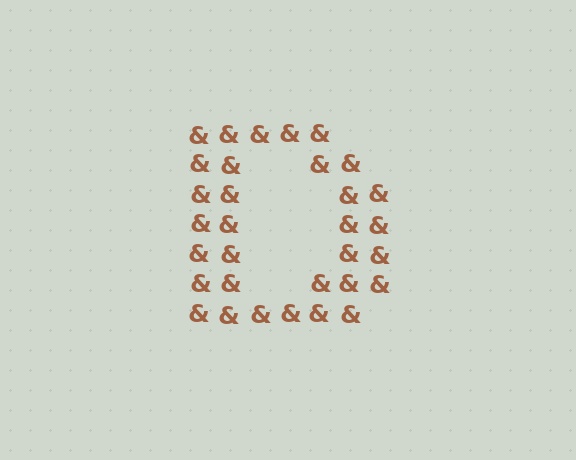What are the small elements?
The small elements are ampersands.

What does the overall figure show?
The overall figure shows the letter D.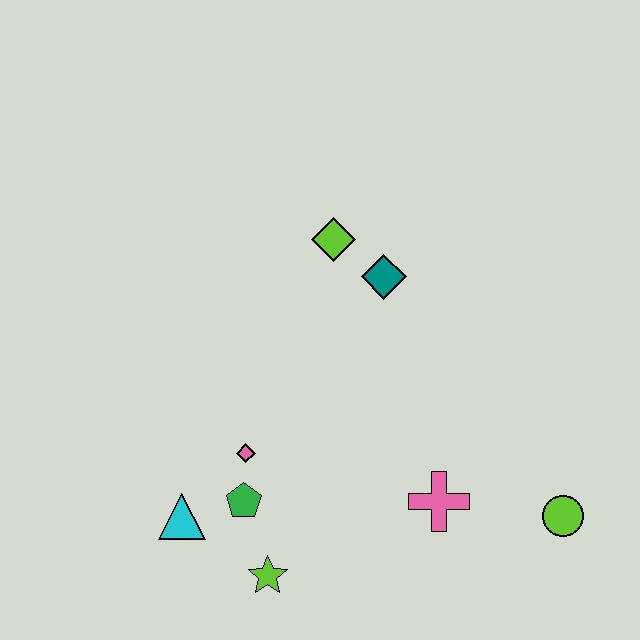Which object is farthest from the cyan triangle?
The lime circle is farthest from the cyan triangle.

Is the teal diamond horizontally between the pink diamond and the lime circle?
Yes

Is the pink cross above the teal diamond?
No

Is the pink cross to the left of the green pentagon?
No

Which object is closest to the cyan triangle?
The green pentagon is closest to the cyan triangle.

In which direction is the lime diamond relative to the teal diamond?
The lime diamond is to the left of the teal diamond.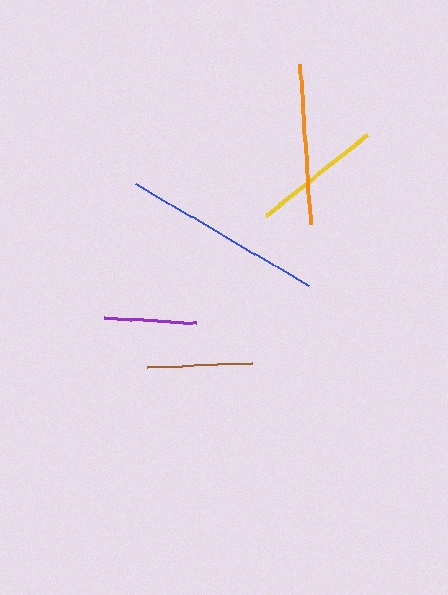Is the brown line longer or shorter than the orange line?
The orange line is longer than the brown line.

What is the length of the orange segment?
The orange segment is approximately 160 pixels long.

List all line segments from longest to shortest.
From longest to shortest: blue, orange, yellow, brown, purple.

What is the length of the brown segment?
The brown segment is approximately 105 pixels long.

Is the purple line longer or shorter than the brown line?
The brown line is longer than the purple line.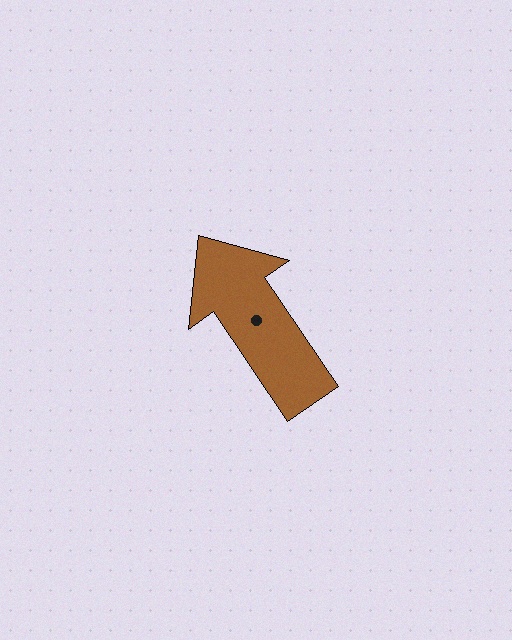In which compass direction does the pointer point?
Northwest.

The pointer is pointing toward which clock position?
Roughly 11 o'clock.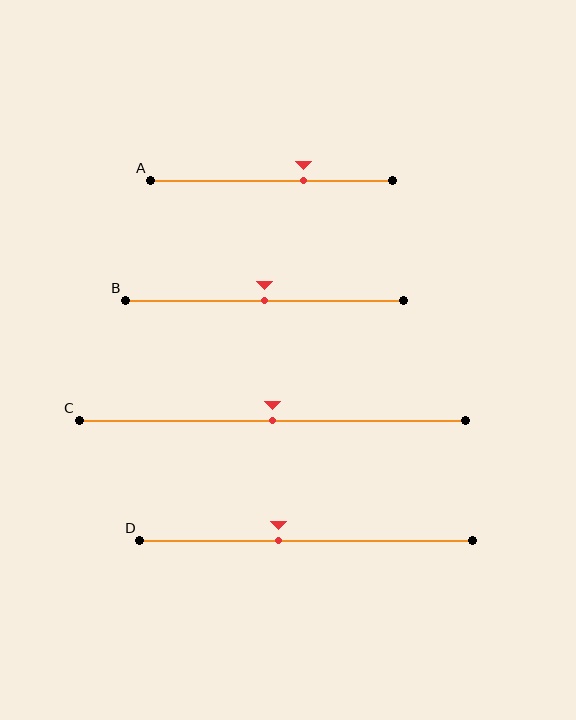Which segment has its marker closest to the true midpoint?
Segment B has its marker closest to the true midpoint.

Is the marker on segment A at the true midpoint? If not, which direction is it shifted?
No, the marker on segment A is shifted to the right by about 13% of the segment length.